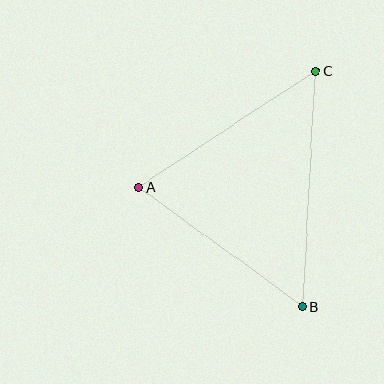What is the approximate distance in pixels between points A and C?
The distance between A and C is approximately 211 pixels.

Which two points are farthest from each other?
Points B and C are farthest from each other.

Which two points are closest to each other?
Points A and B are closest to each other.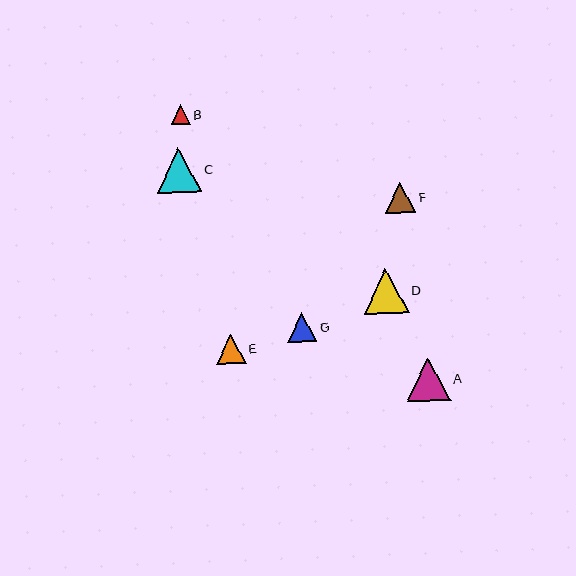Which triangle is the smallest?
Triangle B is the smallest with a size of approximately 19 pixels.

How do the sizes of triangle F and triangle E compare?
Triangle F and triangle E are approximately the same size.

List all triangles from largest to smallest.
From largest to smallest: D, C, A, F, E, G, B.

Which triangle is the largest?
Triangle D is the largest with a size of approximately 45 pixels.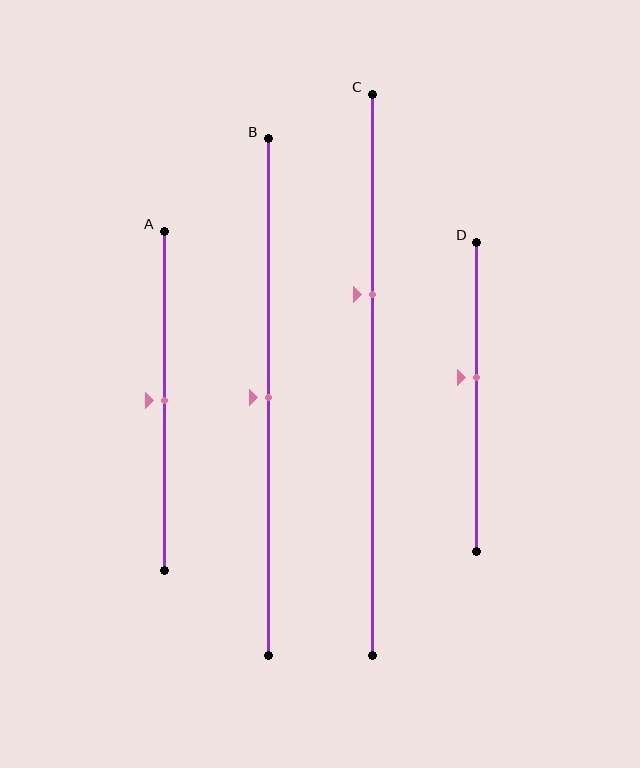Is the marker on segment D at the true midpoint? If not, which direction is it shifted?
No, the marker on segment D is shifted upward by about 6% of the segment length.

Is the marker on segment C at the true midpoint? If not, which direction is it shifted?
No, the marker on segment C is shifted upward by about 14% of the segment length.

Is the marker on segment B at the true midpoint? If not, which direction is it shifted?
Yes, the marker on segment B is at the true midpoint.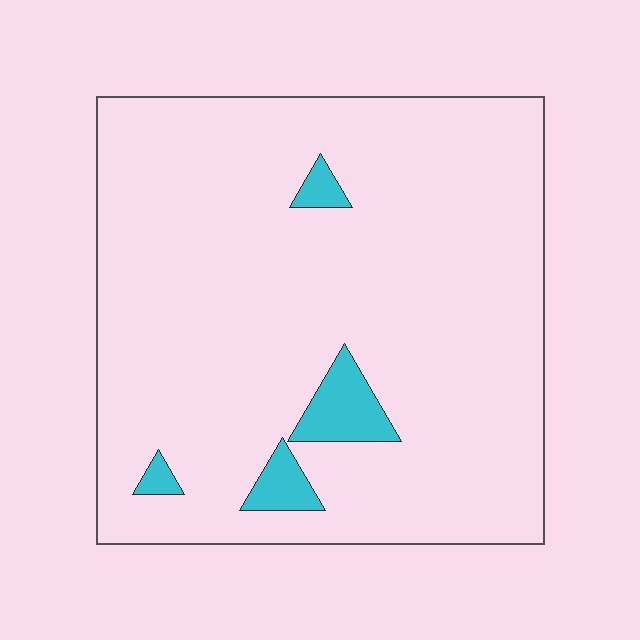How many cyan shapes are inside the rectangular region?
4.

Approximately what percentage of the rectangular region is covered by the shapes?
Approximately 5%.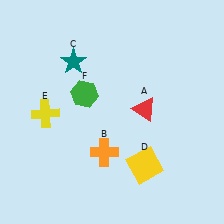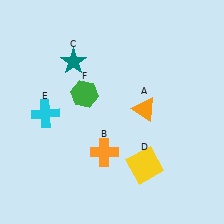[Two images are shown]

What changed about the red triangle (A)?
In Image 1, A is red. In Image 2, it changed to orange.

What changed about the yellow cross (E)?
In Image 1, E is yellow. In Image 2, it changed to cyan.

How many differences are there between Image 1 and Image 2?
There are 2 differences between the two images.